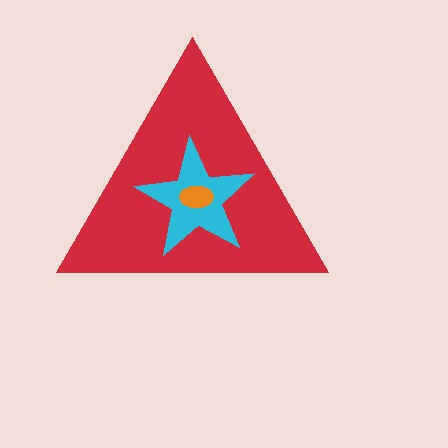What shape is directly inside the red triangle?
The cyan star.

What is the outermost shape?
The red triangle.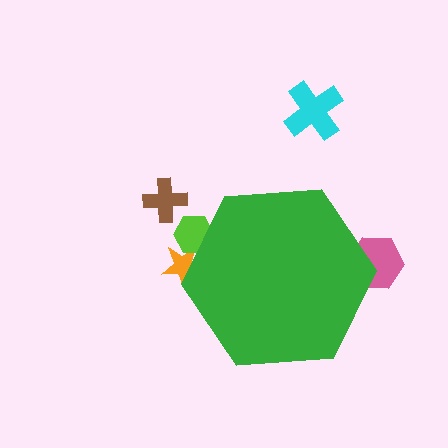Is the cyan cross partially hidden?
No, the cyan cross is fully visible.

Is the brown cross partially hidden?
No, the brown cross is fully visible.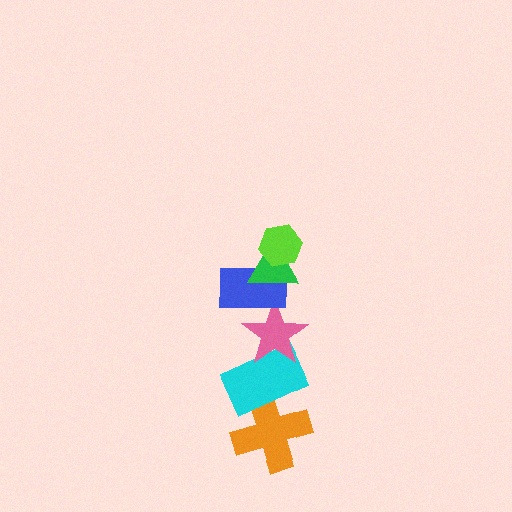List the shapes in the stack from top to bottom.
From top to bottom: the lime hexagon, the green triangle, the blue rectangle, the pink star, the cyan rectangle, the orange cross.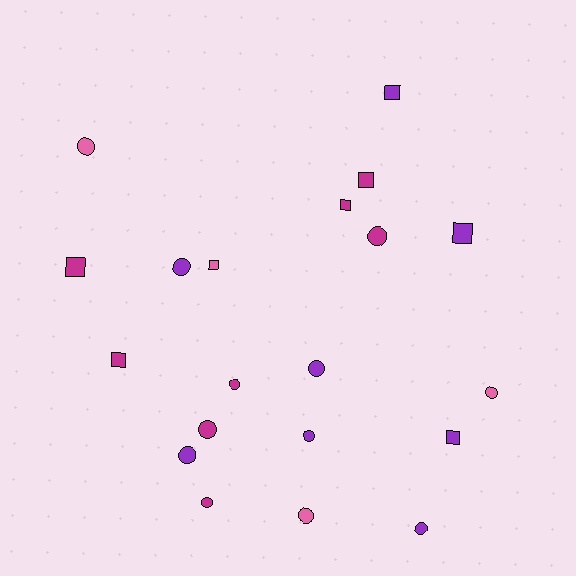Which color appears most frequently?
Magenta, with 8 objects.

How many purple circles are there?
There are 5 purple circles.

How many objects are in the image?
There are 20 objects.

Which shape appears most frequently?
Circle, with 12 objects.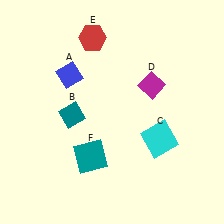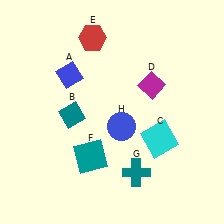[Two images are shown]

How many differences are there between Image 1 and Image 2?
There are 2 differences between the two images.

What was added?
A teal cross (G), a blue circle (H) were added in Image 2.